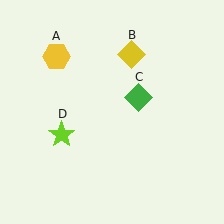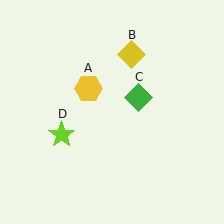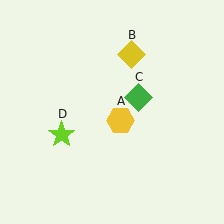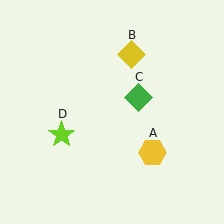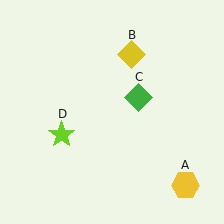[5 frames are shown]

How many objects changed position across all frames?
1 object changed position: yellow hexagon (object A).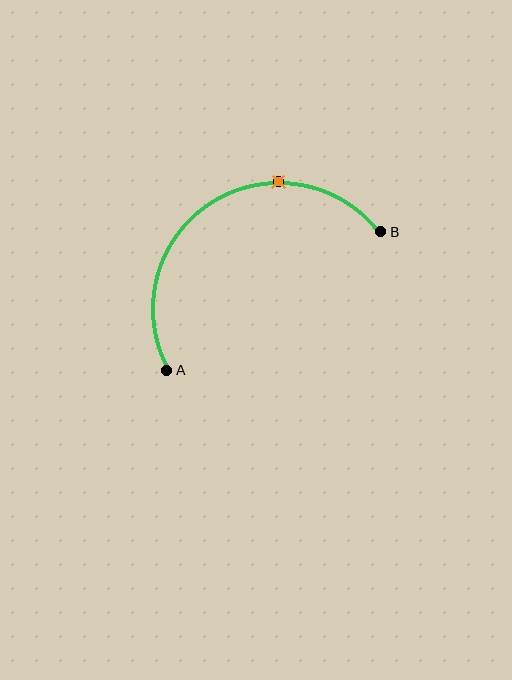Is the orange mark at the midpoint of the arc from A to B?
No. The orange mark lies on the arc but is closer to endpoint B. The arc midpoint would be at the point on the curve equidistant along the arc from both A and B.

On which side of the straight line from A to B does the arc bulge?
The arc bulges above the straight line connecting A and B.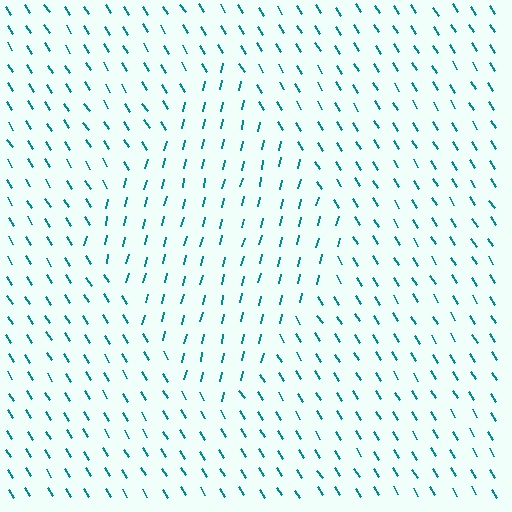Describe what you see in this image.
The image is filled with small teal line segments. A diamond region in the image has lines oriented differently from the surrounding lines, creating a visible texture boundary.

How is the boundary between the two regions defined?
The boundary is defined purely by a change in line orientation (approximately 45 degrees difference). All lines are the same color and thickness.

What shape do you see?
I see a diamond.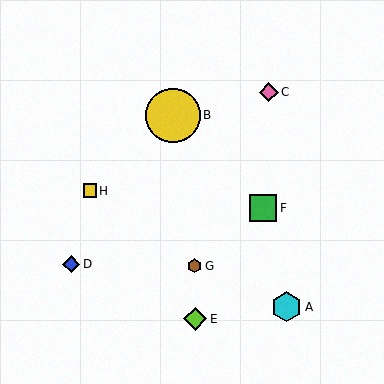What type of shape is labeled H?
Shape H is a yellow square.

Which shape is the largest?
The yellow circle (labeled B) is the largest.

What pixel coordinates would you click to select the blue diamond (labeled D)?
Click at (71, 264) to select the blue diamond D.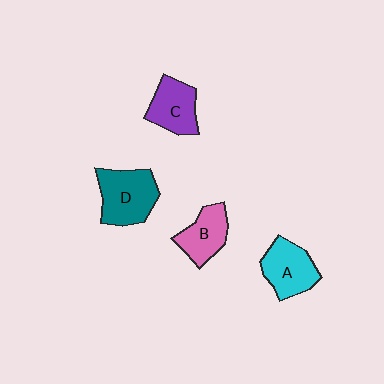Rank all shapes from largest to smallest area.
From largest to smallest: D (teal), A (cyan), C (purple), B (pink).